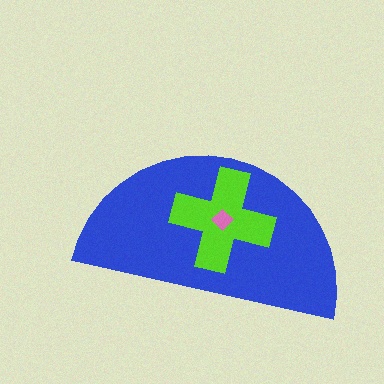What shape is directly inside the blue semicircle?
The lime cross.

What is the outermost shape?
The blue semicircle.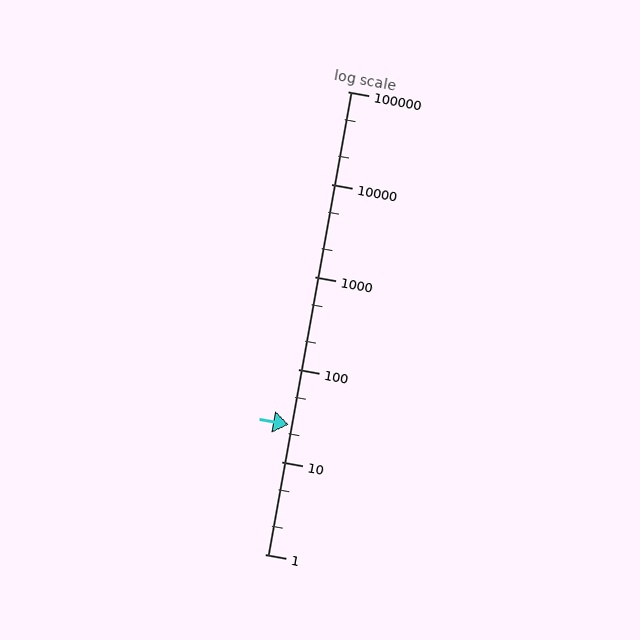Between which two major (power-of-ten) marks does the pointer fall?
The pointer is between 10 and 100.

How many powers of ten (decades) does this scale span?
The scale spans 5 decades, from 1 to 100000.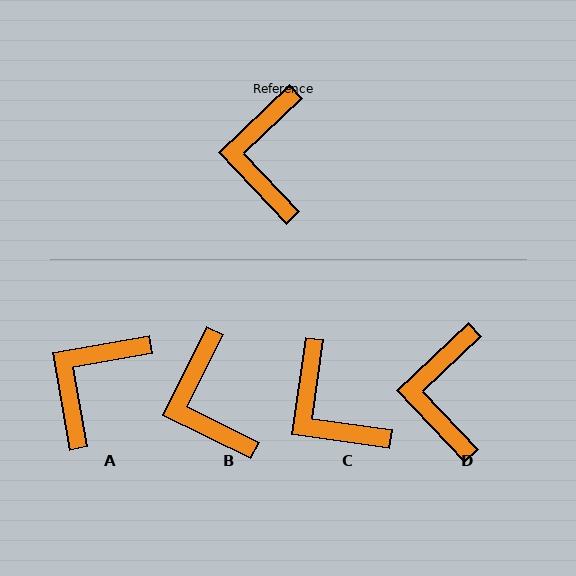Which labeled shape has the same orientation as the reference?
D.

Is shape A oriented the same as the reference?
No, it is off by about 33 degrees.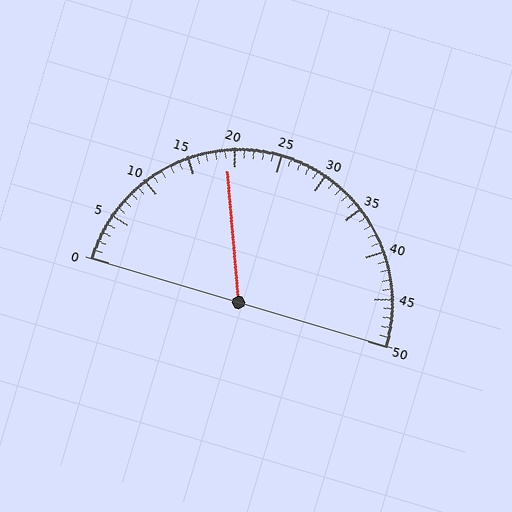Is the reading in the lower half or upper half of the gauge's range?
The reading is in the lower half of the range (0 to 50).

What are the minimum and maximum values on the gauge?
The gauge ranges from 0 to 50.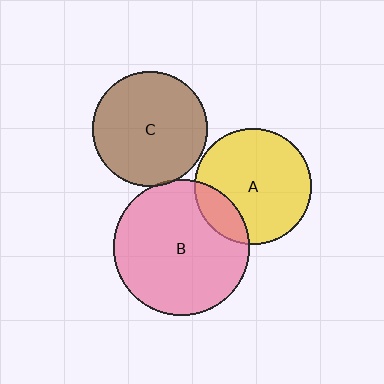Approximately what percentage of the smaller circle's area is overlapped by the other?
Approximately 15%.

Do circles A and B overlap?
Yes.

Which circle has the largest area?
Circle B (pink).